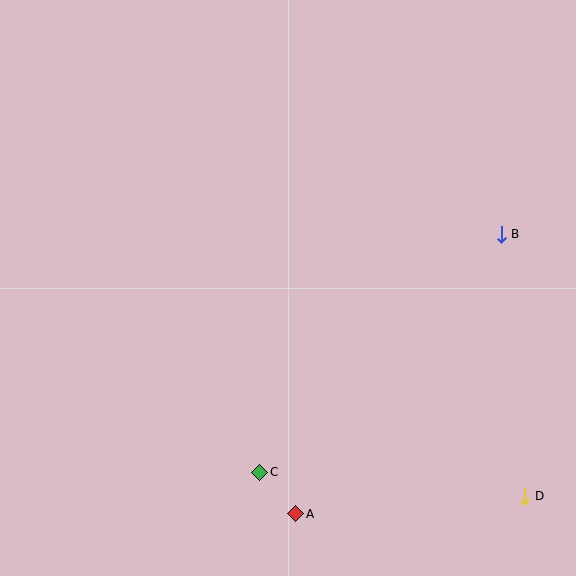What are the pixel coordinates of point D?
Point D is at (525, 496).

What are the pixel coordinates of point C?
Point C is at (260, 472).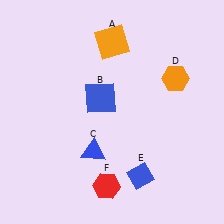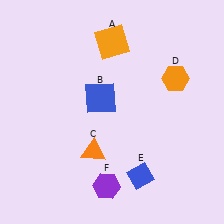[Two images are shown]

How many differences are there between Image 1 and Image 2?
There are 2 differences between the two images.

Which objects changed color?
C changed from blue to orange. F changed from red to purple.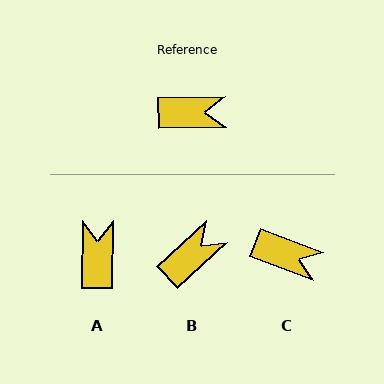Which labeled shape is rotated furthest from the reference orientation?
A, about 89 degrees away.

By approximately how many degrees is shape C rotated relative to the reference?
Approximately 21 degrees clockwise.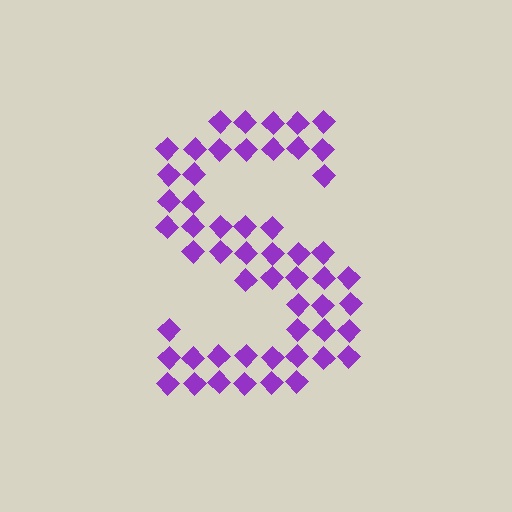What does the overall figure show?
The overall figure shows the letter S.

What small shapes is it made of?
It is made of small diamonds.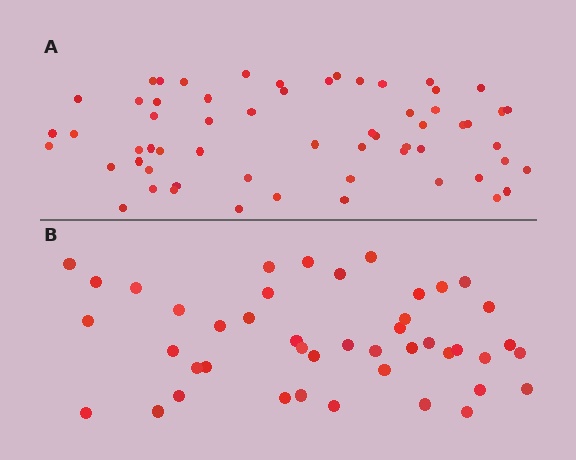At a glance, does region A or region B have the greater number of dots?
Region A (the top region) has more dots.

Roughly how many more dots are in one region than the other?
Region A has approximately 15 more dots than region B.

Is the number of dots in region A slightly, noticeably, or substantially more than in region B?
Region A has noticeably more, but not dramatically so. The ratio is roughly 1.4 to 1.